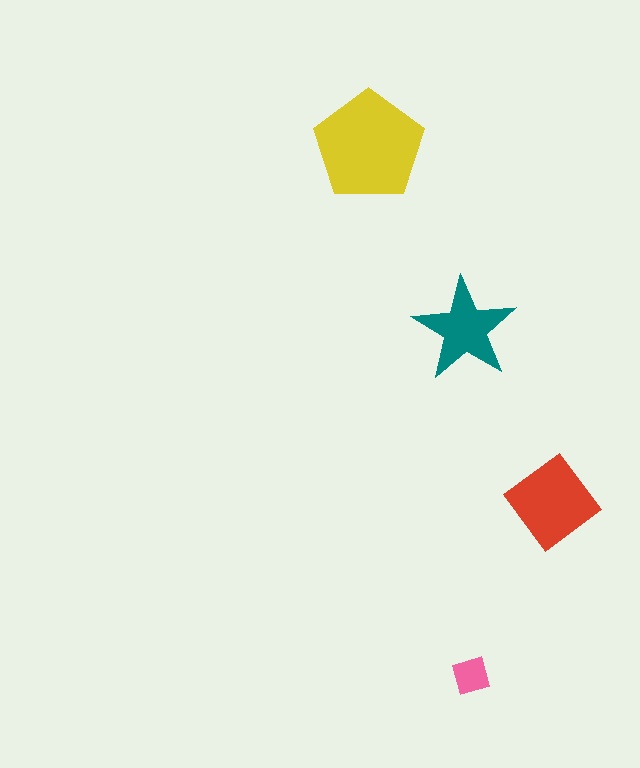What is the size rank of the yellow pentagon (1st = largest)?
1st.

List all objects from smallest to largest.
The pink diamond, the teal star, the red diamond, the yellow pentagon.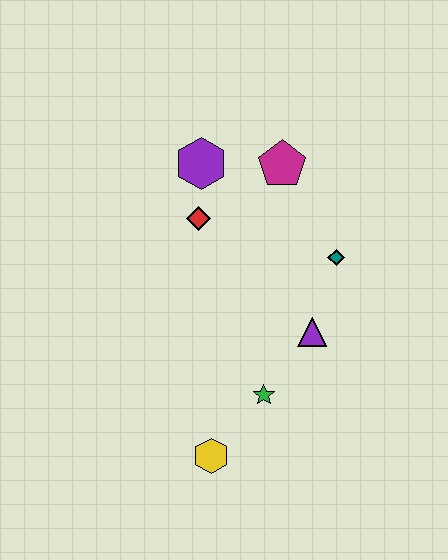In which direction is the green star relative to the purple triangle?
The green star is below the purple triangle.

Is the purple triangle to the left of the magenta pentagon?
No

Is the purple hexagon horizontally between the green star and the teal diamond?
No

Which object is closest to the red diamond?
The purple hexagon is closest to the red diamond.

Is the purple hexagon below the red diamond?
No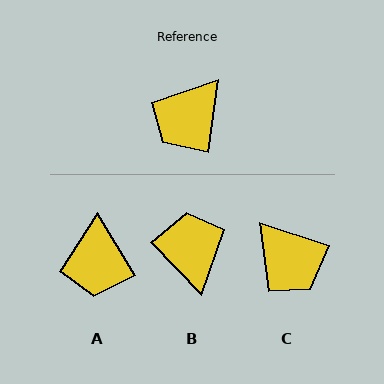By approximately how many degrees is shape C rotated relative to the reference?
Approximately 79 degrees counter-clockwise.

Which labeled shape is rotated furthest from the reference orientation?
B, about 128 degrees away.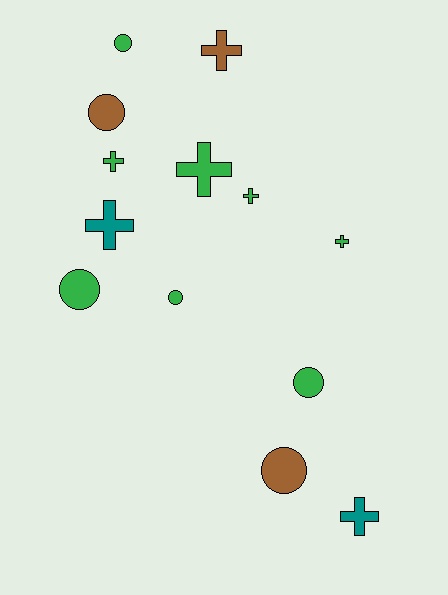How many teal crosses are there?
There are 2 teal crosses.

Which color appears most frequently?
Green, with 8 objects.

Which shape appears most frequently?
Cross, with 7 objects.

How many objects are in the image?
There are 13 objects.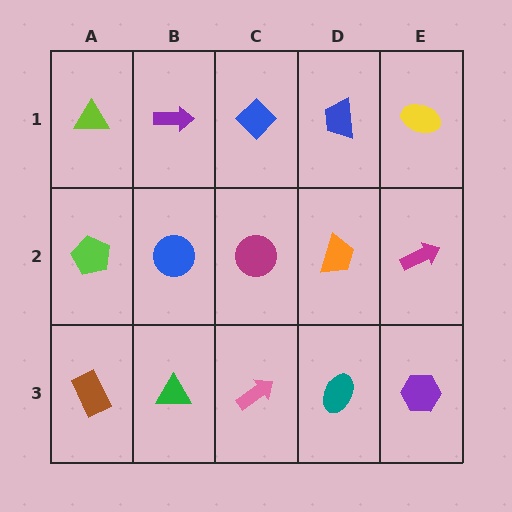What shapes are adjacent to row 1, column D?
An orange trapezoid (row 2, column D), a blue diamond (row 1, column C), a yellow ellipse (row 1, column E).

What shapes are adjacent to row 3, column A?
A lime pentagon (row 2, column A), a green triangle (row 3, column B).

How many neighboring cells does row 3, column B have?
3.